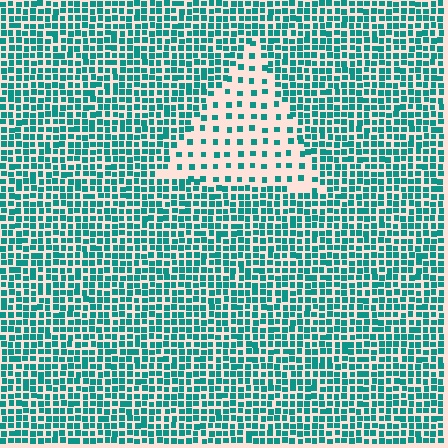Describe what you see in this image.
The image contains small teal elements arranged at two different densities. A triangle-shaped region is visible where the elements are less densely packed than the surrounding area.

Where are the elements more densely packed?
The elements are more densely packed outside the triangle boundary.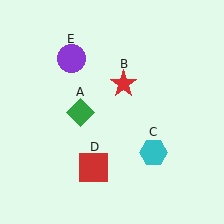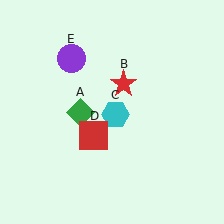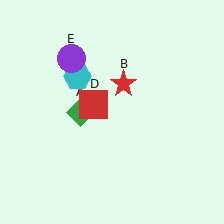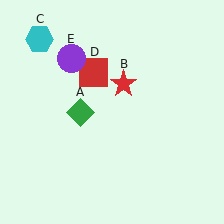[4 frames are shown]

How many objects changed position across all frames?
2 objects changed position: cyan hexagon (object C), red square (object D).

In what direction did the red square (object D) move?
The red square (object D) moved up.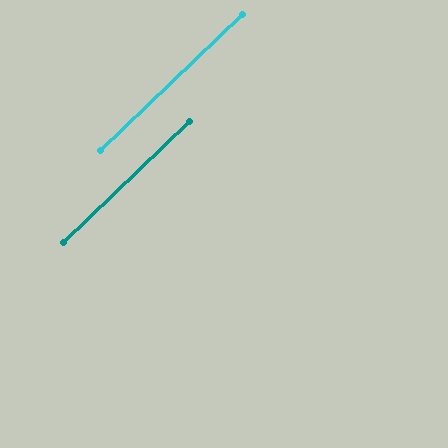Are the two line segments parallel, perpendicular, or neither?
Parallel — their directions differ by only 0.1°.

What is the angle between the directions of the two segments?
Approximately 0 degrees.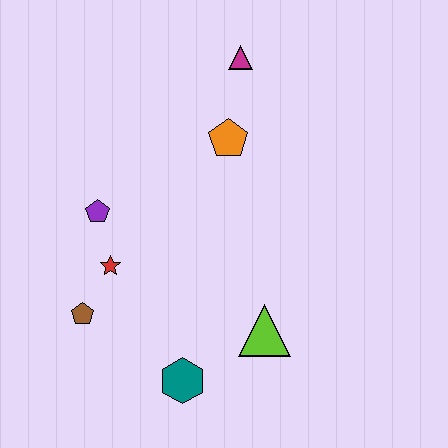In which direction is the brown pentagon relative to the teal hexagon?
The brown pentagon is to the left of the teal hexagon.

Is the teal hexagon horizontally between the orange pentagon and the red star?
Yes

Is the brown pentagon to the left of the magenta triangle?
Yes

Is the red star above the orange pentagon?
No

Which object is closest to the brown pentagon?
The red star is closest to the brown pentagon.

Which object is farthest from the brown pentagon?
The magenta triangle is farthest from the brown pentagon.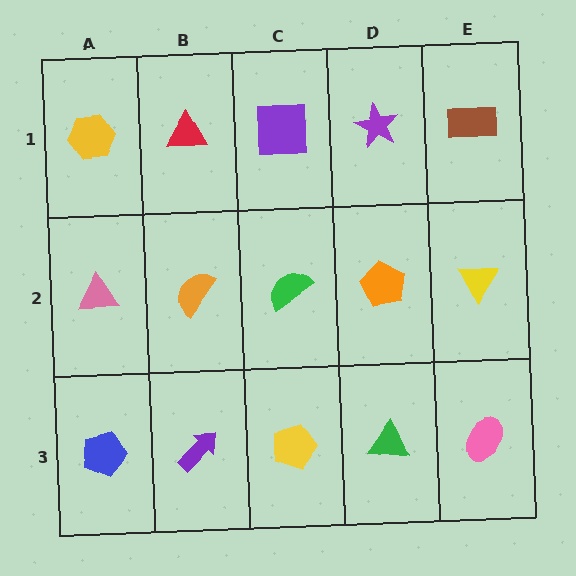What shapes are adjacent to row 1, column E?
A yellow triangle (row 2, column E), a purple star (row 1, column D).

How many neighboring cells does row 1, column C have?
3.